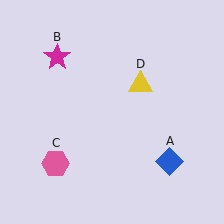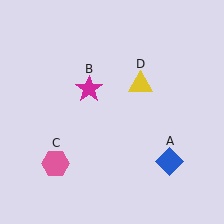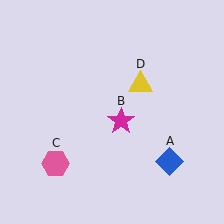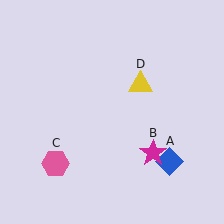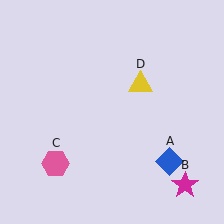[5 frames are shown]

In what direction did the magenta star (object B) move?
The magenta star (object B) moved down and to the right.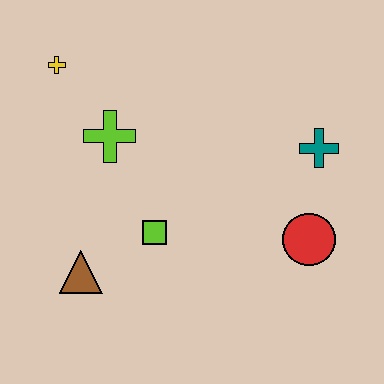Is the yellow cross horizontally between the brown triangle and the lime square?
No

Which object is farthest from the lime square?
The yellow cross is farthest from the lime square.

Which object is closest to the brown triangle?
The lime square is closest to the brown triangle.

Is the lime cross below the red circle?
No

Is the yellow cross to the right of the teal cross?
No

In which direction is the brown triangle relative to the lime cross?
The brown triangle is below the lime cross.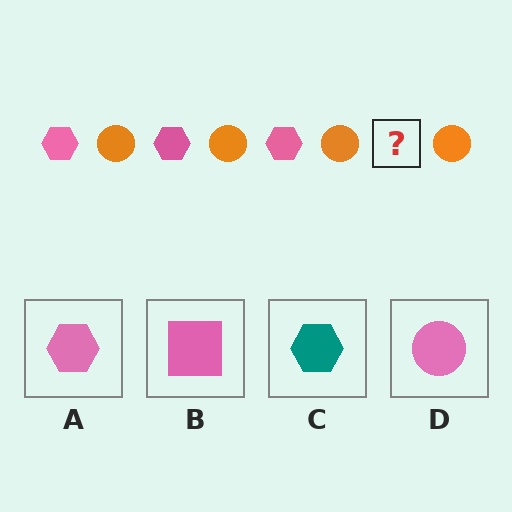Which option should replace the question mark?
Option A.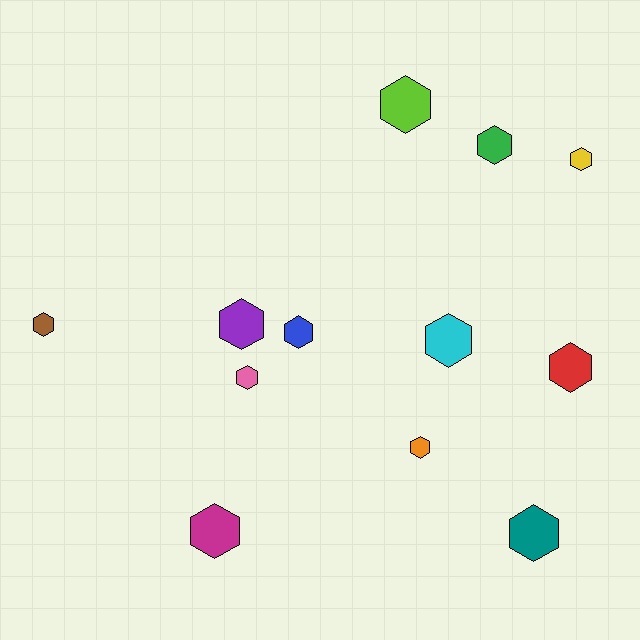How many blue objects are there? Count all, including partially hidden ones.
There is 1 blue object.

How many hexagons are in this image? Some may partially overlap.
There are 12 hexagons.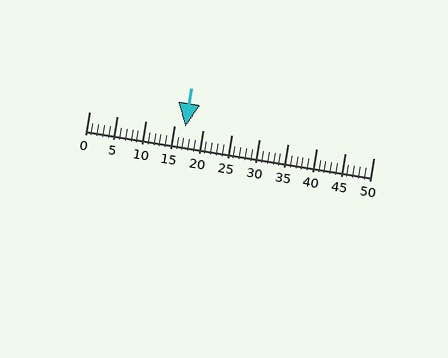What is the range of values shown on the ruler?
The ruler shows values from 0 to 50.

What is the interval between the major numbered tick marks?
The major tick marks are spaced 5 units apart.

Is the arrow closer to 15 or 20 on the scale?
The arrow is closer to 15.